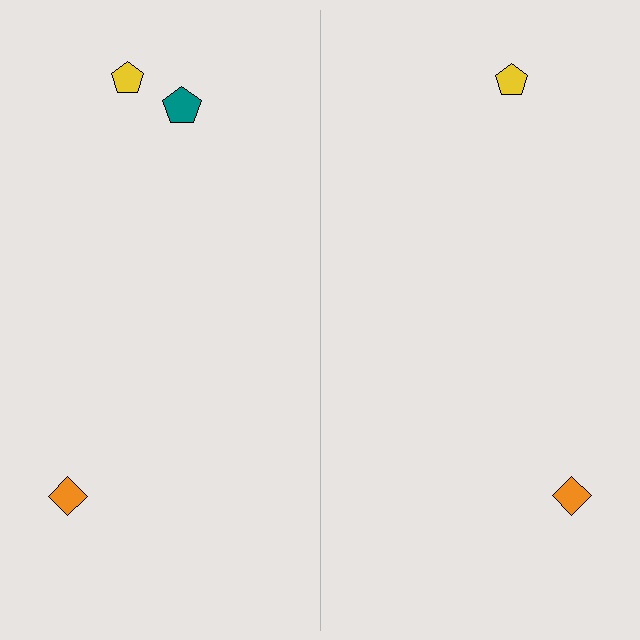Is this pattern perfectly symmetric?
No, the pattern is not perfectly symmetric. A teal pentagon is missing from the right side.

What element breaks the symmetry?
A teal pentagon is missing from the right side.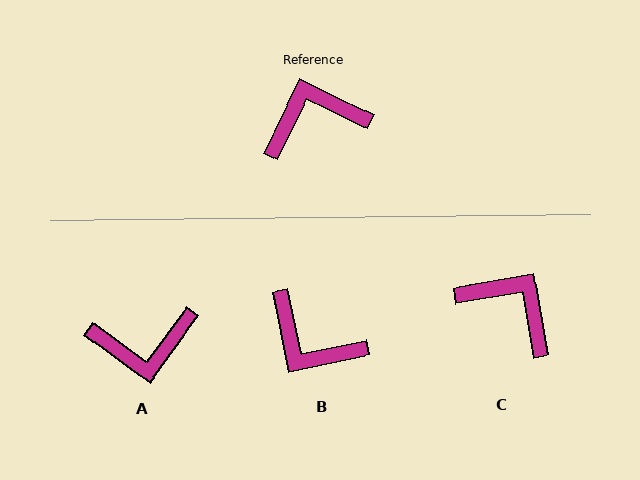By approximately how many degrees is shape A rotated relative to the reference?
Approximately 170 degrees counter-clockwise.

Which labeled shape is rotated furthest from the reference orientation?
A, about 170 degrees away.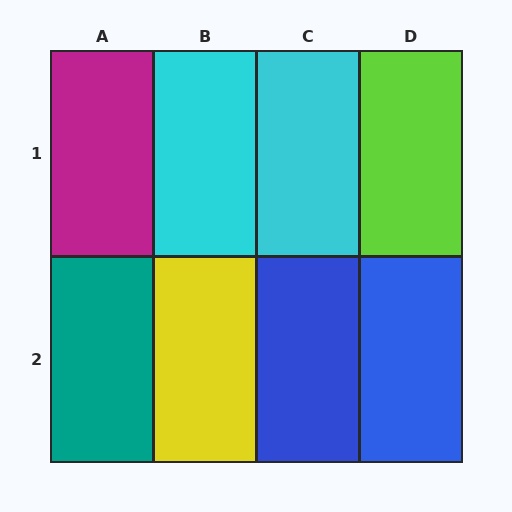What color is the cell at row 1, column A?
Magenta.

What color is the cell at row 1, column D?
Lime.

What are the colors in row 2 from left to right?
Teal, yellow, blue, blue.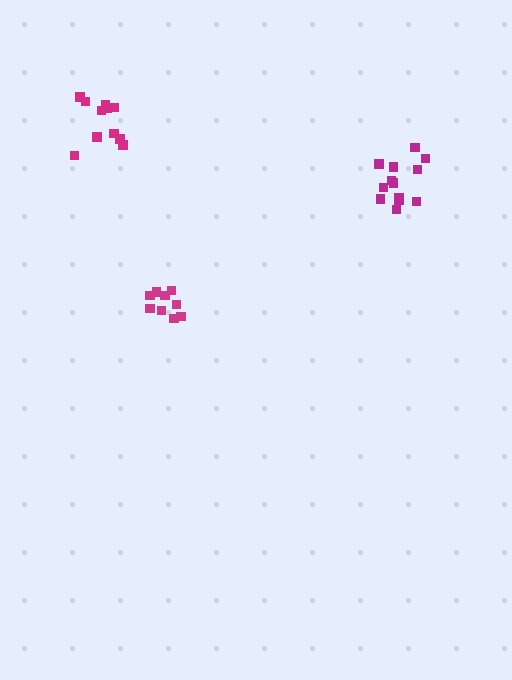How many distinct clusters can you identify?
There are 3 distinct clusters.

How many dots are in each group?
Group 1: 11 dots, Group 2: 9 dots, Group 3: 13 dots (33 total).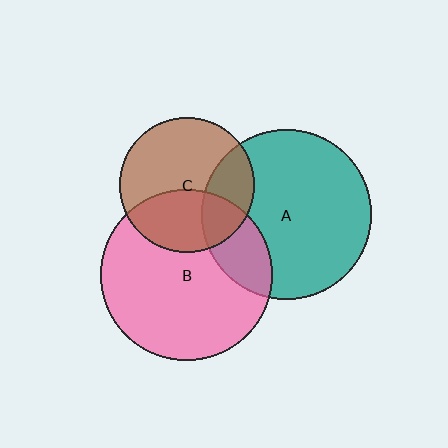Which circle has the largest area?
Circle B (pink).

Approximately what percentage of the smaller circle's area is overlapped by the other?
Approximately 20%.